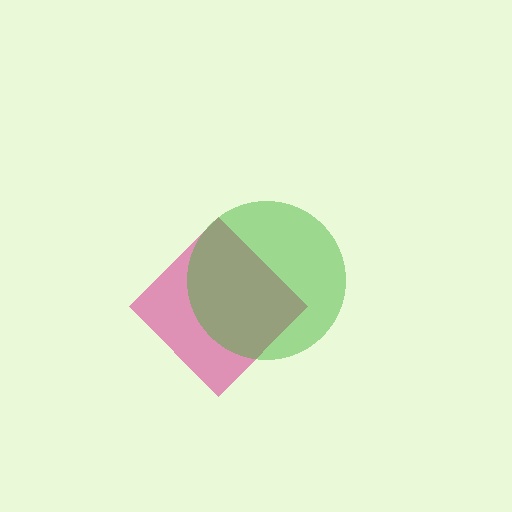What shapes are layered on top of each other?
The layered shapes are: a pink diamond, a green circle.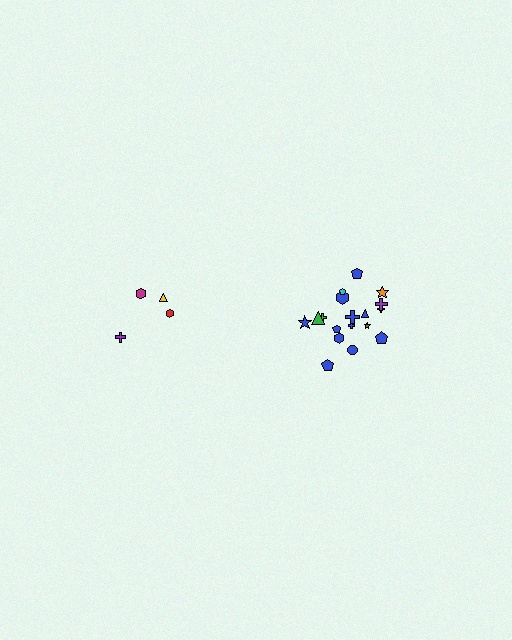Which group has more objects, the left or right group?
The right group.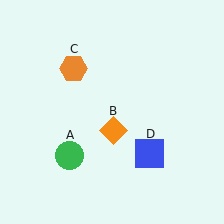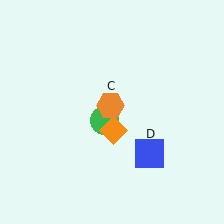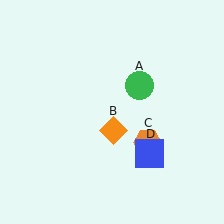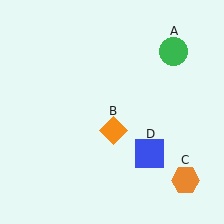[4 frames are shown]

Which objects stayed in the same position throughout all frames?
Orange diamond (object B) and blue square (object D) remained stationary.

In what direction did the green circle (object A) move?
The green circle (object A) moved up and to the right.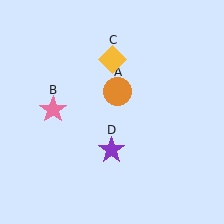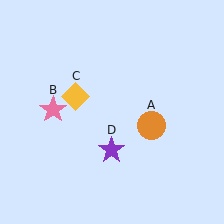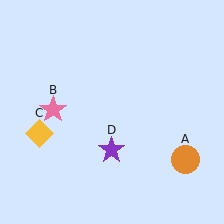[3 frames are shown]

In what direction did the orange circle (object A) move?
The orange circle (object A) moved down and to the right.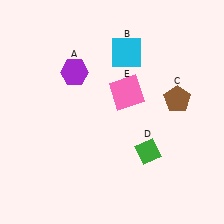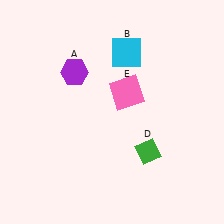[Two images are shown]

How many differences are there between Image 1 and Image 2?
There is 1 difference between the two images.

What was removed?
The brown pentagon (C) was removed in Image 2.